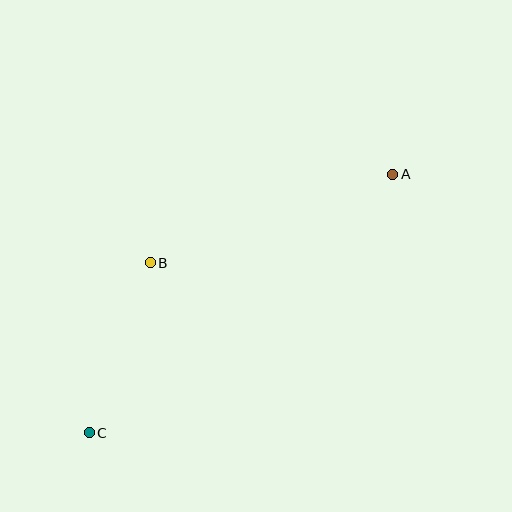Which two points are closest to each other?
Points B and C are closest to each other.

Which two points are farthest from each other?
Points A and C are farthest from each other.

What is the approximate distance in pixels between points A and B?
The distance between A and B is approximately 258 pixels.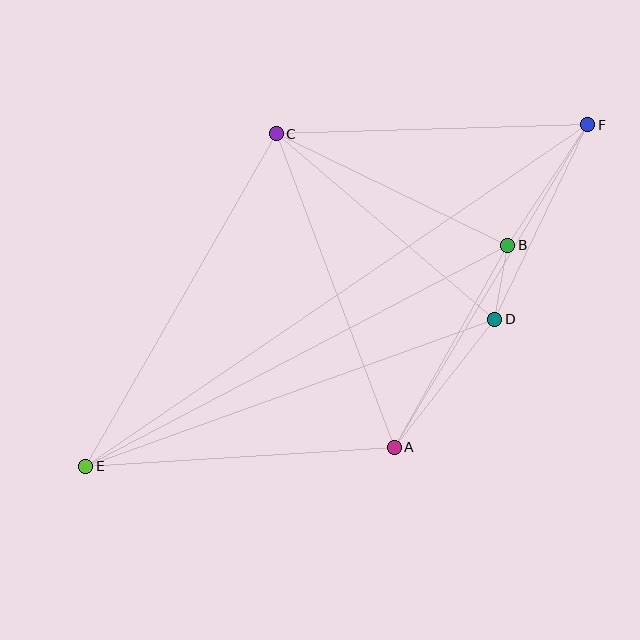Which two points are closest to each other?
Points B and D are closest to each other.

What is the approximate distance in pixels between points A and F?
The distance between A and F is approximately 376 pixels.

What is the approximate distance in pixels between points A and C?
The distance between A and C is approximately 335 pixels.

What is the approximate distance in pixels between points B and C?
The distance between B and C is approximately 257 pixels.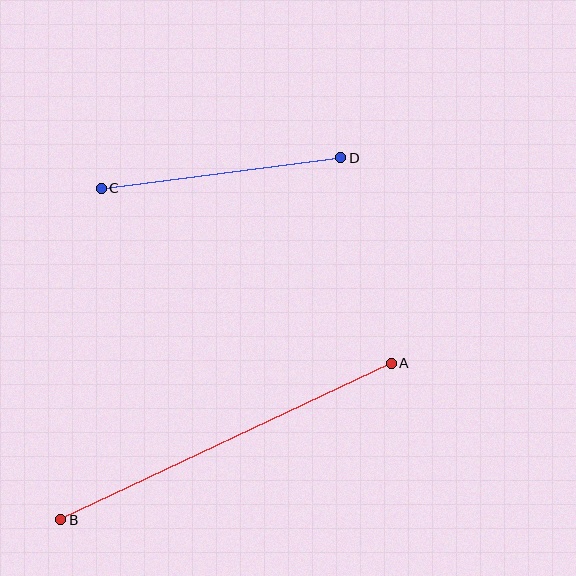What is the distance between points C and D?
The distance is approximately 241 pixels.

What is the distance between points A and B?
The distance is approximately 366 pixels.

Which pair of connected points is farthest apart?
Points A and B are farthest apart.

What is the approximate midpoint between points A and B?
The midpoint is at approximately (226, 441) pixels.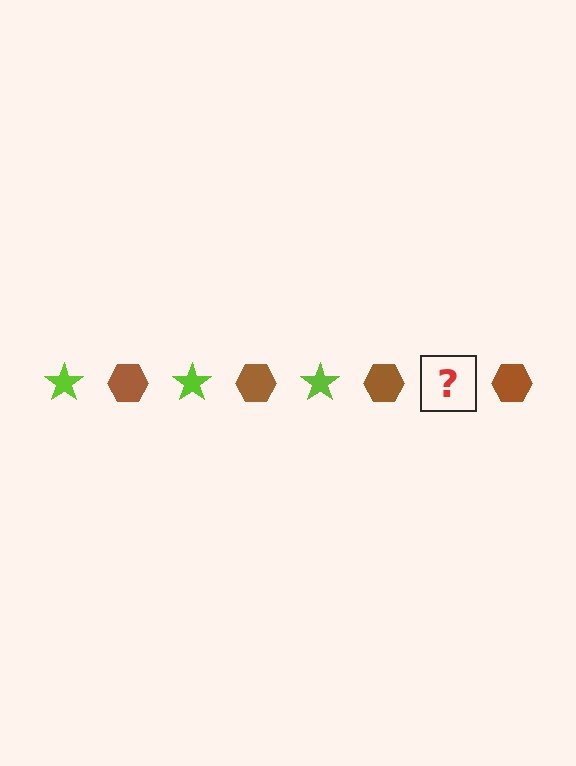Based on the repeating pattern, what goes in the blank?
The blank should be a lime star.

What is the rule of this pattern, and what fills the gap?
The rule is that the pattern alternates between lime star and brown hexagon. The gap should be filled with a lime star.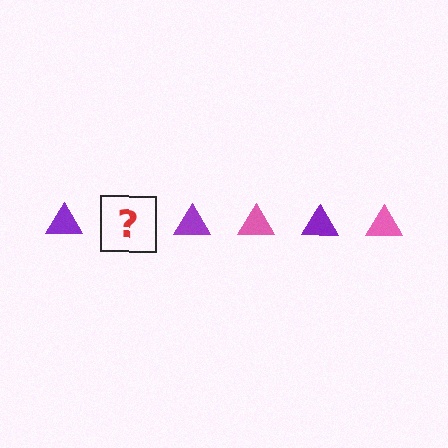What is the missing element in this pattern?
The missing element is a pink triangle.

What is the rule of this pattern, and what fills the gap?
The rule is that the pattern cycles through purple, pink triangles. The gap should be filled with a pink triangle.